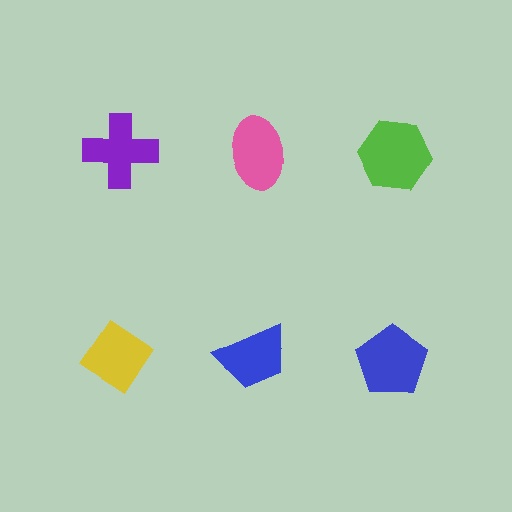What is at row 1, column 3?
A lime hexagon.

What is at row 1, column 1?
A purple cross.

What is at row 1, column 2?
A pink ellipse.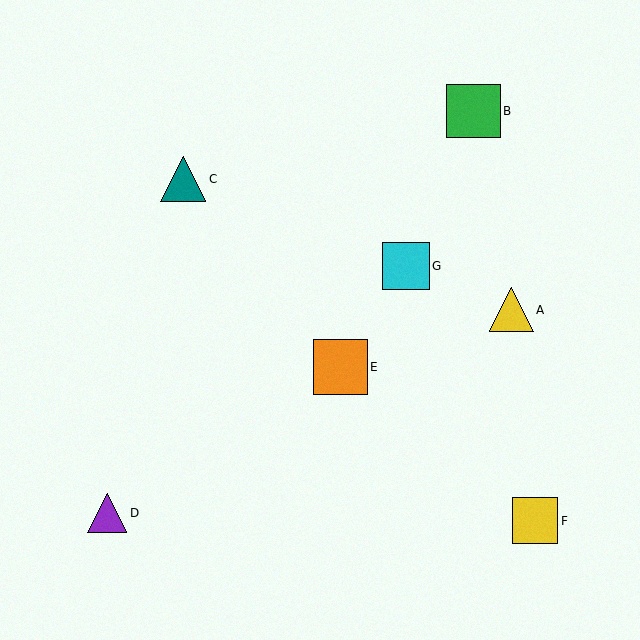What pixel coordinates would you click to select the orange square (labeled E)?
Click at (340, 367) to select the orange square E.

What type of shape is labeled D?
Shape D is a purple triangle.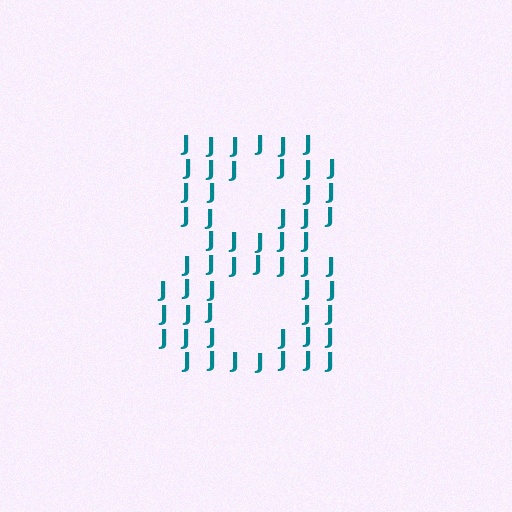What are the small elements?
The small elements are letter J's.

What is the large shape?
The large shape is the digit 8.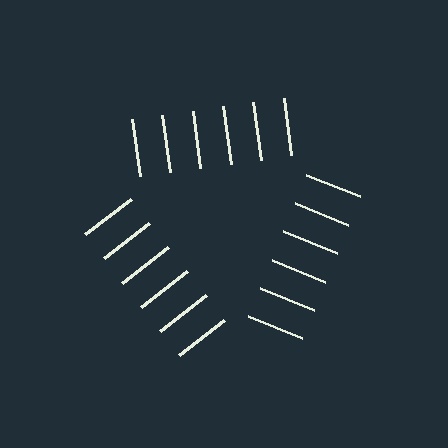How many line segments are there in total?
18 — 6 along each of the 3 edges.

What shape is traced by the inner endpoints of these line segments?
An illusory triangle — the line segments terminate on its edges but no continuous stroke is drawn.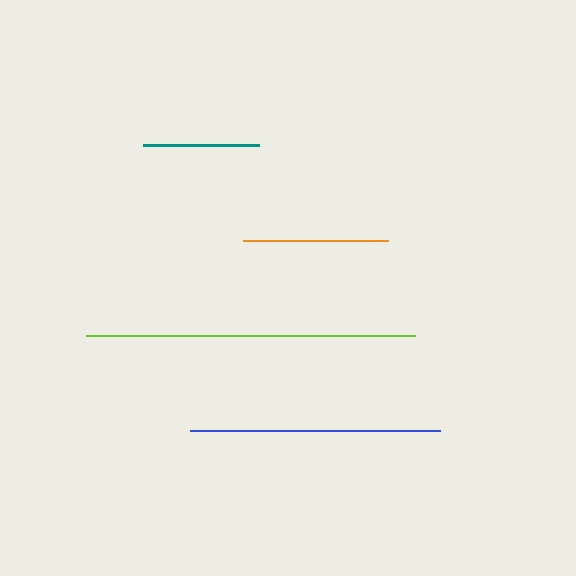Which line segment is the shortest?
The teal line is the shortest at approximately 116 pixels.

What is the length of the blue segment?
The blue segment is approximately 250 pixels long.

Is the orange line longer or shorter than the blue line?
The blue line is longer than the orange line.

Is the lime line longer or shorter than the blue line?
The lime line is longer than the blue line.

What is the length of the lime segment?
The lime segment is approximately 329 pixels long.